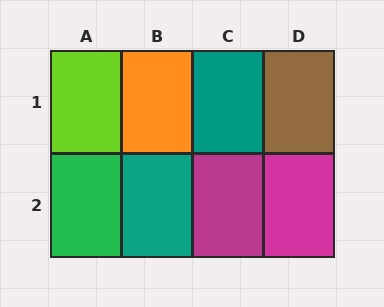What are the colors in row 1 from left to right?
Lime, orange, teal, brown.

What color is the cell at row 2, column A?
Green.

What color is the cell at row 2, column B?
Teal.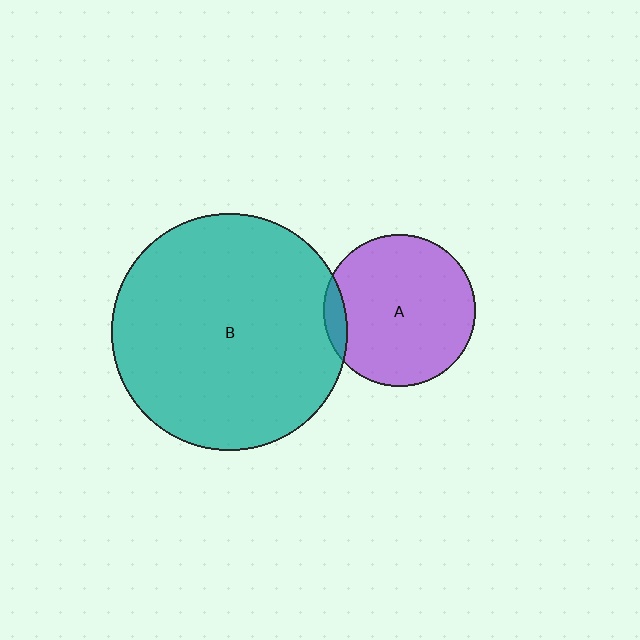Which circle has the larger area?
Circle B (teal).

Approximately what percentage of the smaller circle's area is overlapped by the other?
Approximately 10%.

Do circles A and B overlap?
Yes.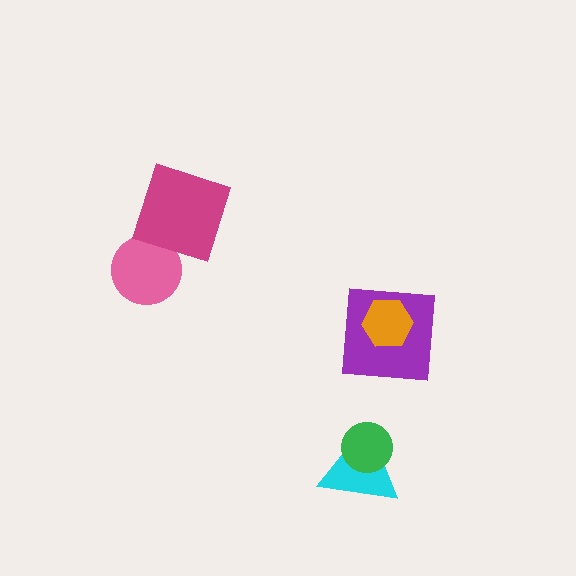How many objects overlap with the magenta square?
0 objects overlap with the magenta square.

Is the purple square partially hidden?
Yes, it is partially covered by another shape.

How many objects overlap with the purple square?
1 object overlaps with the purple square.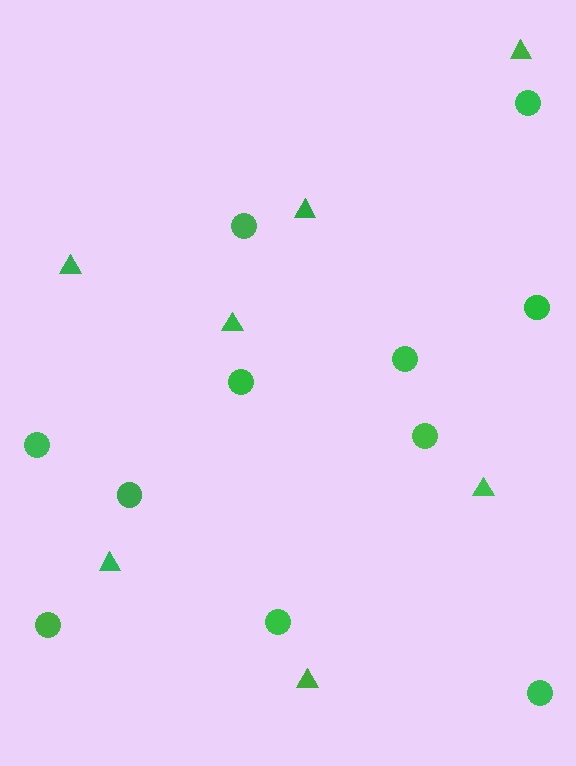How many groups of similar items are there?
There are 2 groups: one group of triangles (7) and one group of circles (11).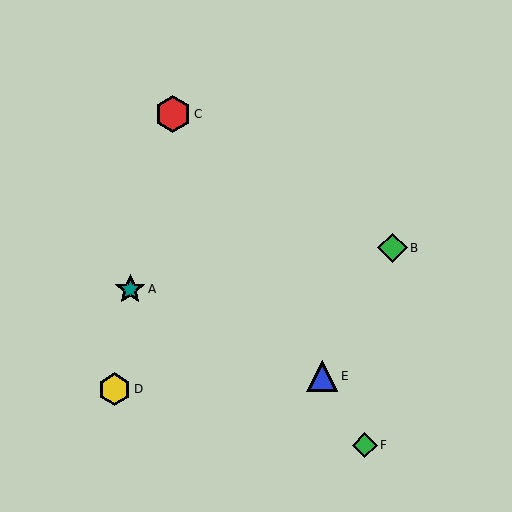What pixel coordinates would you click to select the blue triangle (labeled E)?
Click at (322, 376) to select the blue triangle E.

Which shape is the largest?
The red hexagon (labeled C) is the largest.